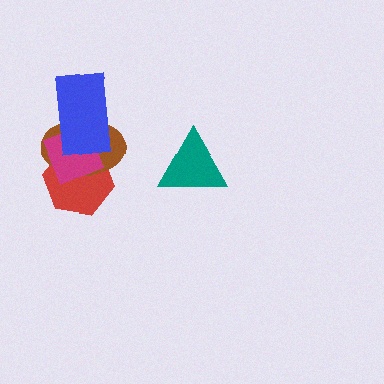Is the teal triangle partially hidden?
No, no other shape covers it.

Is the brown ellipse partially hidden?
Yes, it is partially covered by another shape.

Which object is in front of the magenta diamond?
The blue rectangle is in front of the magenta diamond.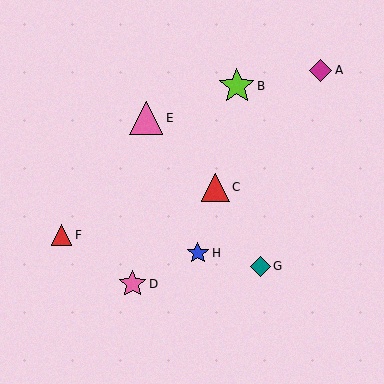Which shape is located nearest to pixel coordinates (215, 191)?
The red triangle (labeled C) at (216, 187) is nearest to that location.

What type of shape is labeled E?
Shape E is a pink triangle.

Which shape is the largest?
The lime star (labeled B) is the largest.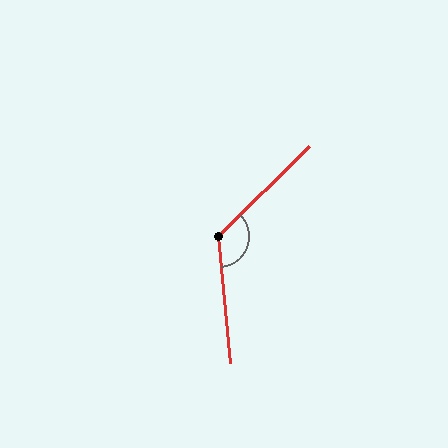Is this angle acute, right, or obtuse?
It is obtuse.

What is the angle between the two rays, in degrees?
Approximately 130 degrees.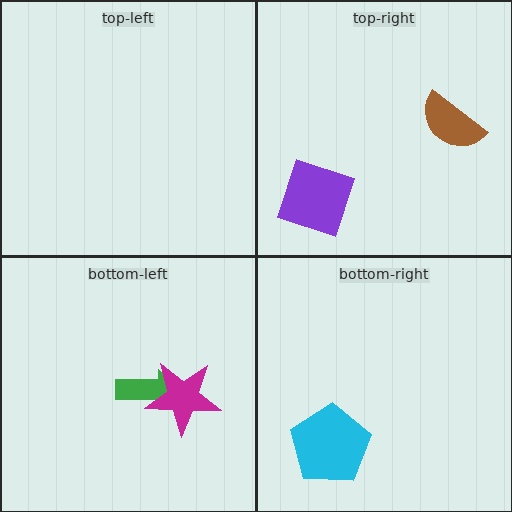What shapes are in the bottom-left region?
The green arrow, the magenta star.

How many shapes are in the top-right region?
2.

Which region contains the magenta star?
The bottom-left region.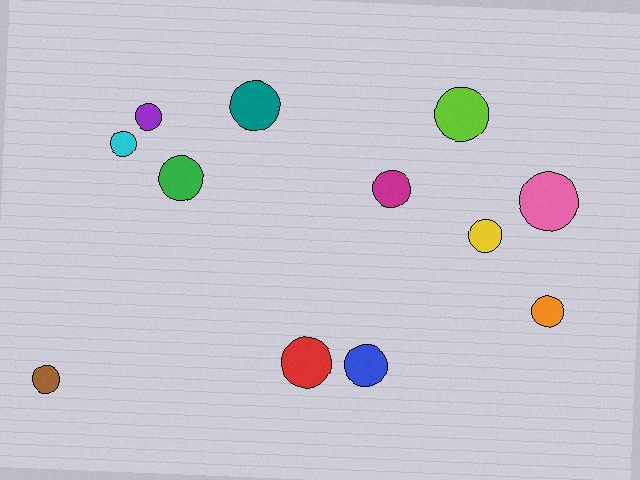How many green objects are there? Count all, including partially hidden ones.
There is 1 green object.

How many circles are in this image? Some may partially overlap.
There are 12 circles.